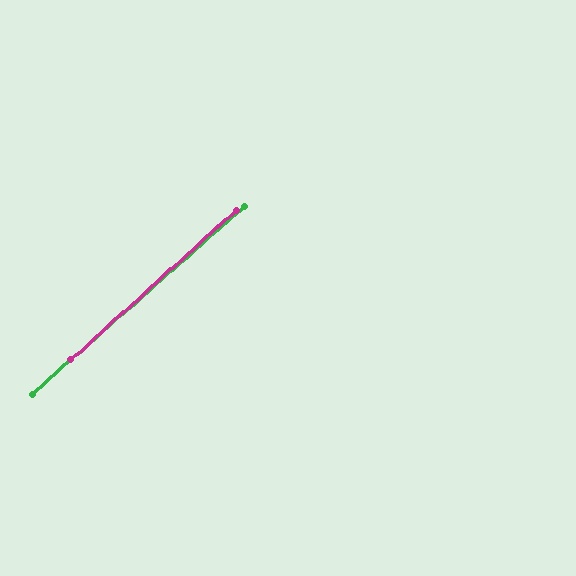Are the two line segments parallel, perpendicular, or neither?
Parallel — their directions differ by only 0.9°.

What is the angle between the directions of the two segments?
Approximately 1 degree.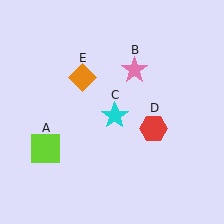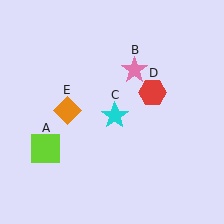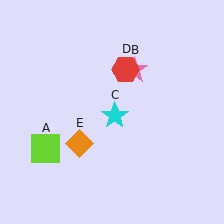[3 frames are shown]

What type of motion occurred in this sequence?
The red hexagon (object D), orange diamond (object E) rotated counterclockwise around the center of the scene.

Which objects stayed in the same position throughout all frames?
Lime square (object A) and pink star (object B) and cyan star (object C) remained stationary.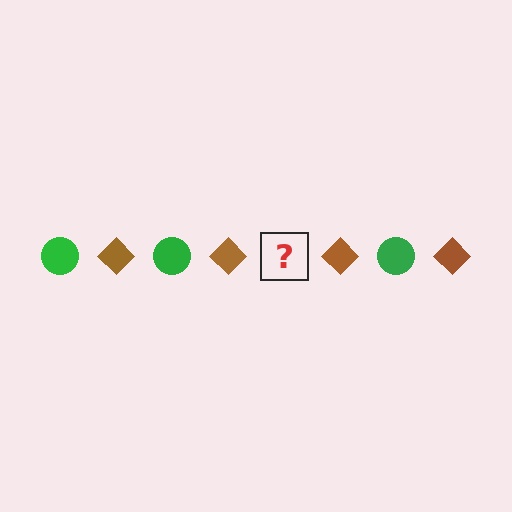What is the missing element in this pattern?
The missing element is a green circle.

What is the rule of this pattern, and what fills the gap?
The rule is that the pattern alternates between green circle and brown diamond. The gap should be filled with a green circle.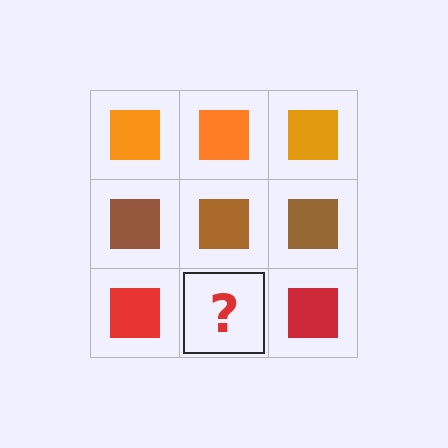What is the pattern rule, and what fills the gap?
The rule is that each row has a consistent color. The gap should be filled with a red square.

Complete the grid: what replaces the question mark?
The question mark should be replaced with a red square.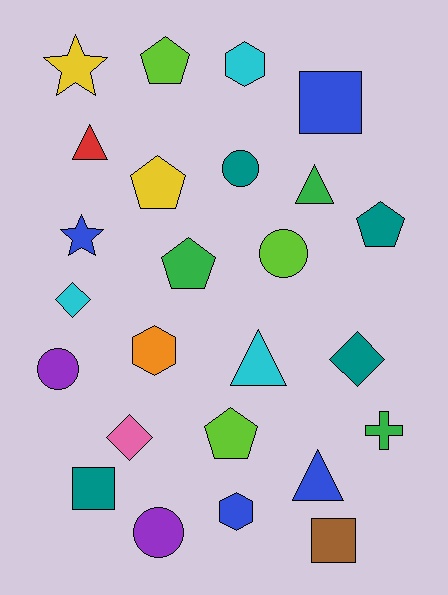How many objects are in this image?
There are 25 objects.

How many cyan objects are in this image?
There are 3 cyan objects.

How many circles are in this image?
There are 4 circles.